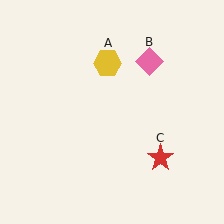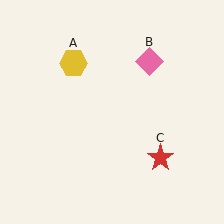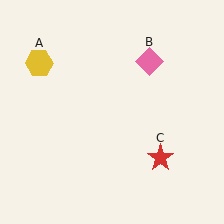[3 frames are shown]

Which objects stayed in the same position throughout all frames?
Pink diamond (object B) and red star (object C) remained stationary.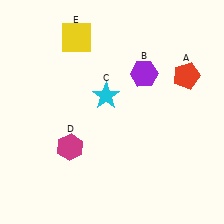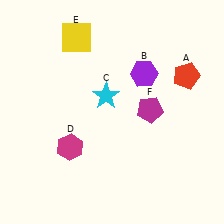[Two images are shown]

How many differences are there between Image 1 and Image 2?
There is 1 difference between the two images.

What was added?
A magenta pentagon (F) was added in Image 2.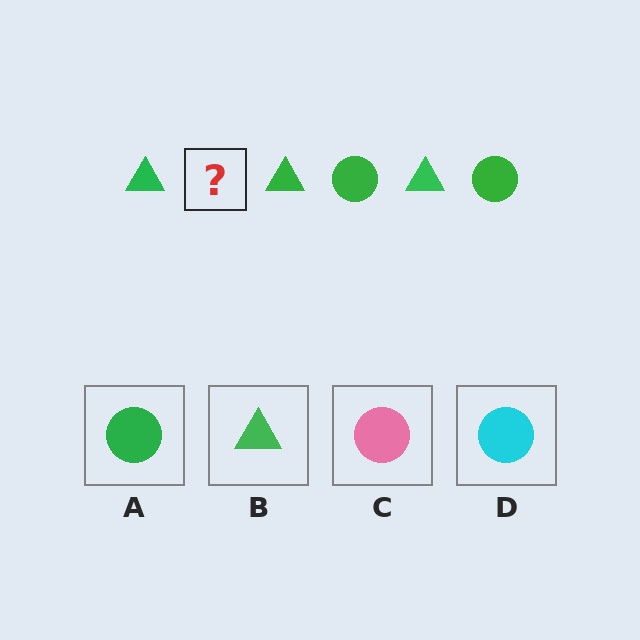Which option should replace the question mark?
Option A.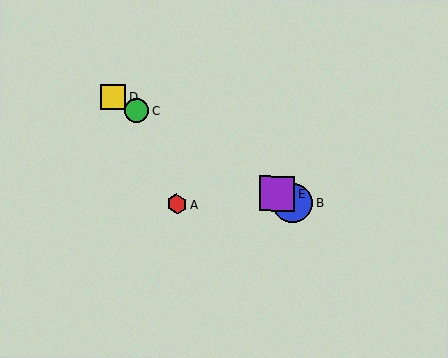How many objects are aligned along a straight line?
4 objects (B, C, D, E) are aligned along a straight line.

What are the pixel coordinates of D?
Object D is at (113, 97).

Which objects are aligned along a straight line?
Objects B, C, D, E are aligned along a straight line.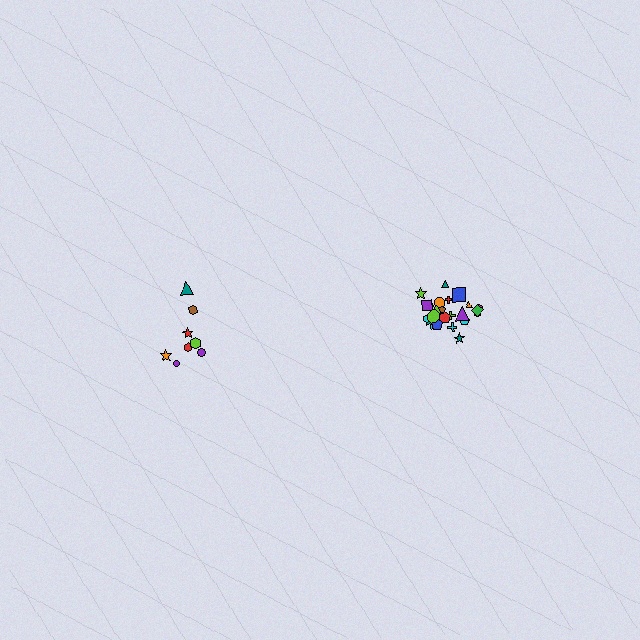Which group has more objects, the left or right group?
The right group.